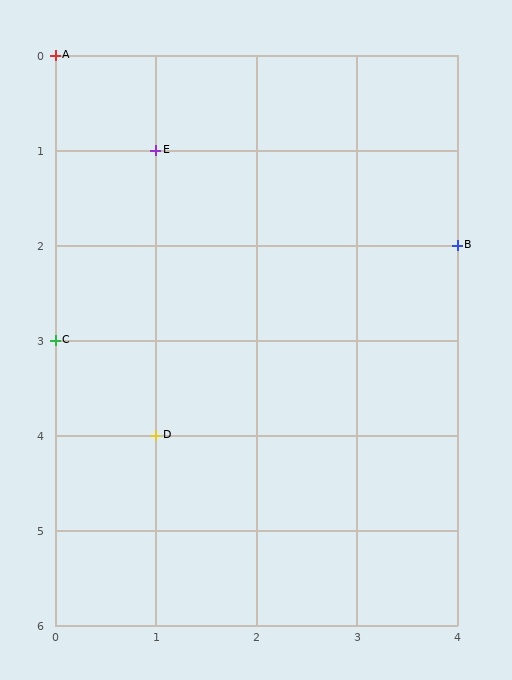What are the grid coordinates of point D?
Point D is at grid coordinates (1, 4).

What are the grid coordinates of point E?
Point E is at grid coordinates (1, 1).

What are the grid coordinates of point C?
Point C is at grid coordinates (0, 3).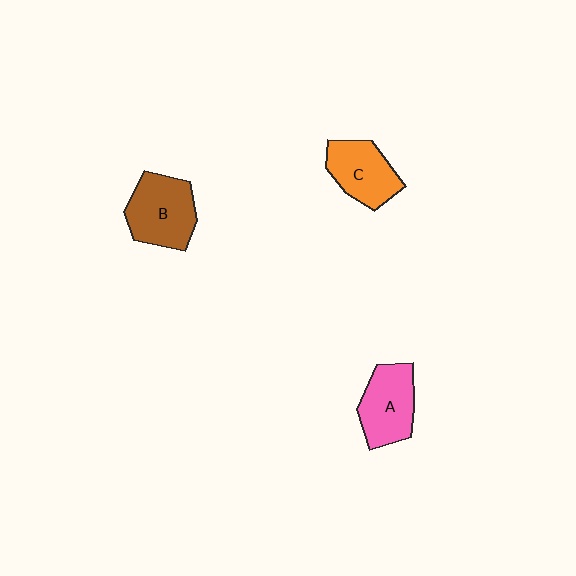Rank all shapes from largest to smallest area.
From largest to smallest: B (brown), A (pink), C (orange).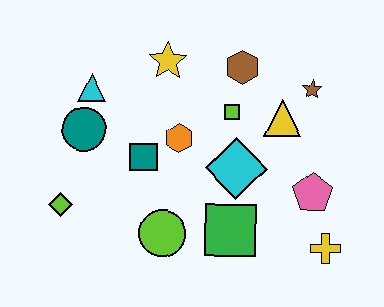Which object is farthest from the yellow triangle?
The lime diamond is farthest from the yellow triangle.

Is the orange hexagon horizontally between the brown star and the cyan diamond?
No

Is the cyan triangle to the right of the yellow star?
No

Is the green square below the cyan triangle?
Yes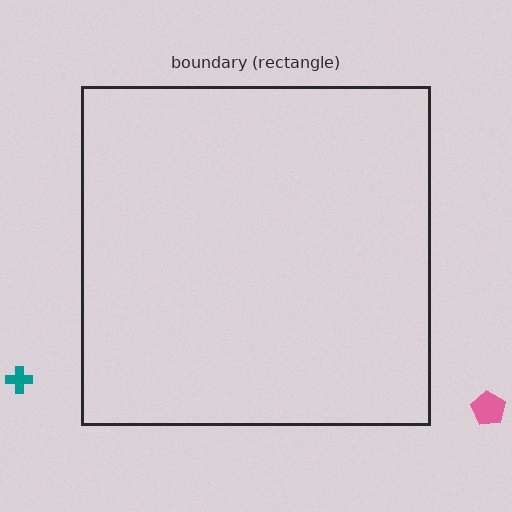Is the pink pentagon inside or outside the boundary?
Outside.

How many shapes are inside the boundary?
0 inside, 2 outside.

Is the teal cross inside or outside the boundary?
Outside.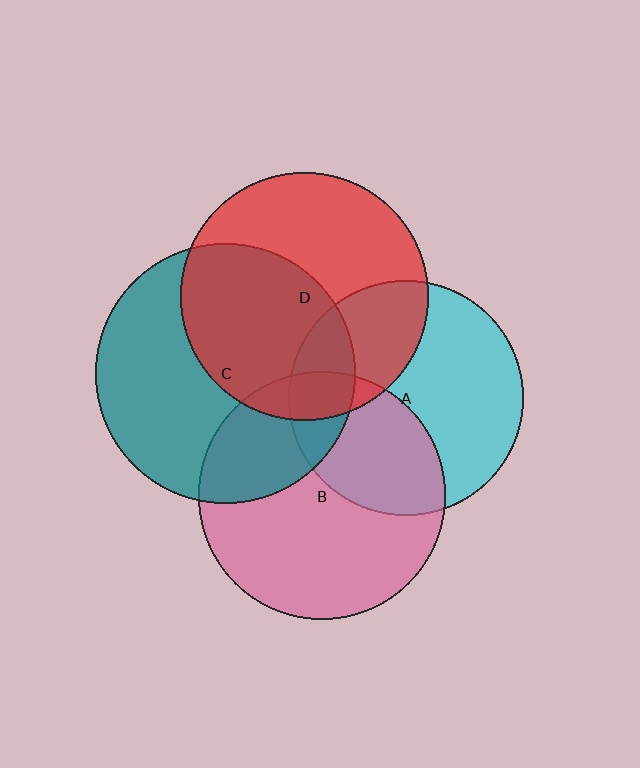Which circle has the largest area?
Circle C (teal).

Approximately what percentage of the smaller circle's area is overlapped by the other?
Approximately 30%.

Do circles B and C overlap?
Yes.